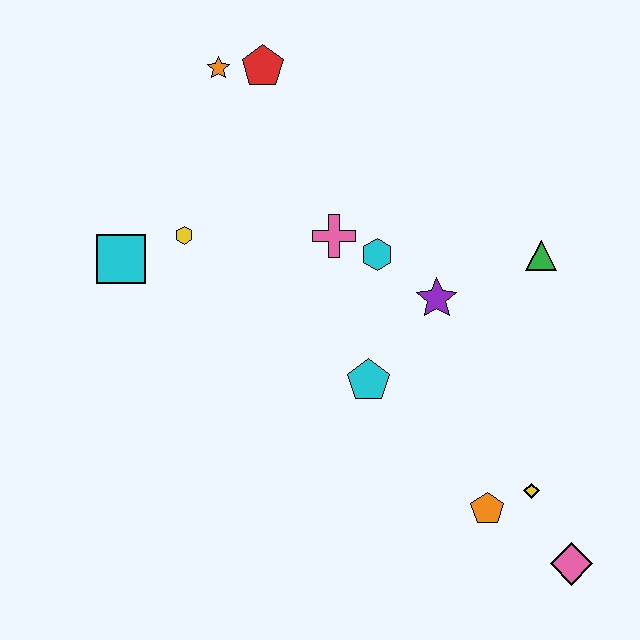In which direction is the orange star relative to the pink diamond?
The orange star is above the pink diamond.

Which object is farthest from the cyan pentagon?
The orange star is farthest from the cyan pentagon.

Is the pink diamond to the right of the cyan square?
Yes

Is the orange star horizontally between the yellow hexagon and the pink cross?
Yes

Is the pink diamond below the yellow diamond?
Yes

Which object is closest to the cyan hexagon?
The pink cross is closest to the cyan hexagon.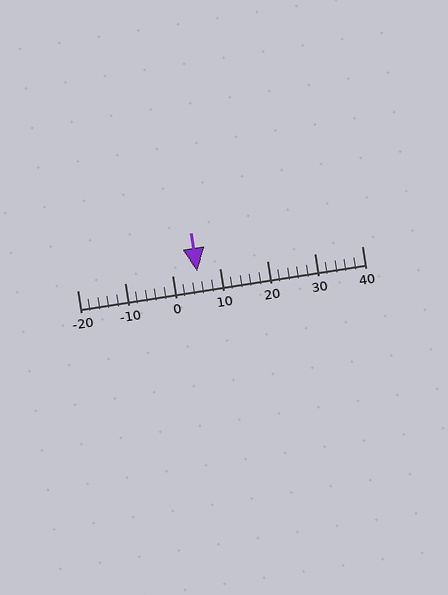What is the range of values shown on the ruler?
The ruler shows values from -20 to 40.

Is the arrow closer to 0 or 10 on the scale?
The arrow is closer to 10.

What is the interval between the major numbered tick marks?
The major tick marks are spaced 10 units apart.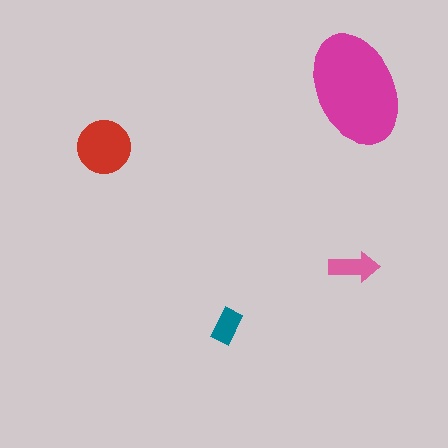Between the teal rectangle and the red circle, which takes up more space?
The red circle.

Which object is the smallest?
The teal rectangle.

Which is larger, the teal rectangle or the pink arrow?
The pink arrow.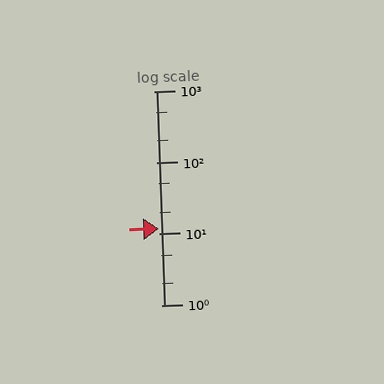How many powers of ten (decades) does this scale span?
The scale spans 3 decades, from 1 to 1000.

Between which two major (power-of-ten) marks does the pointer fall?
The pointer is between 10 and 100.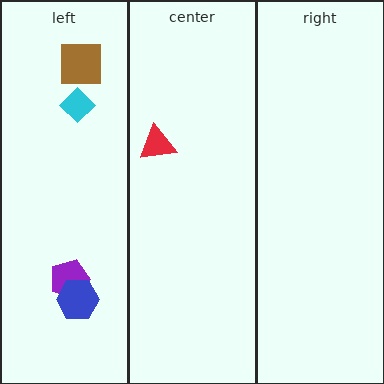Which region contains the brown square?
The left region.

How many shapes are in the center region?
1.